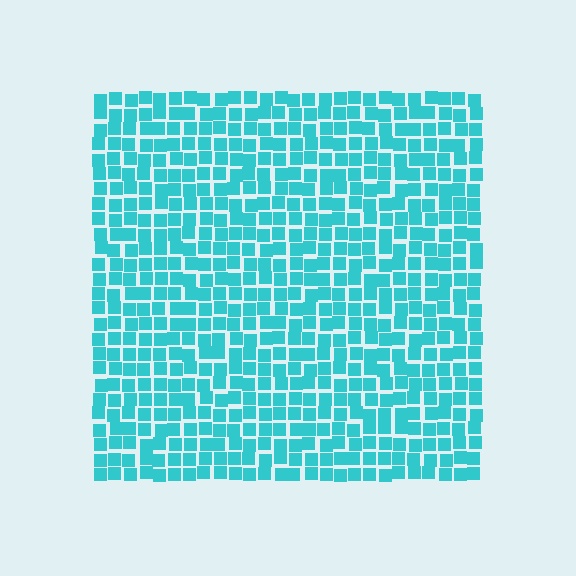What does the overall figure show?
The overall figure shows a square.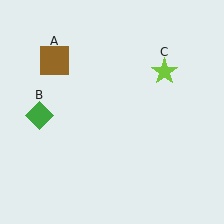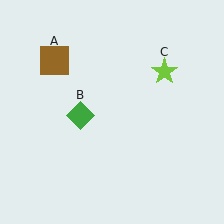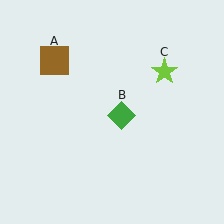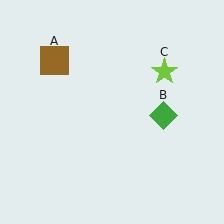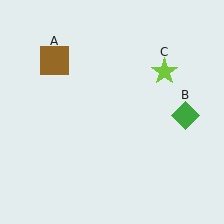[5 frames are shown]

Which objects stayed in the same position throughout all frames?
Brown square (object A) and lime star (object C) remained stationary.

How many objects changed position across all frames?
1 object changed position: green diamond (object B).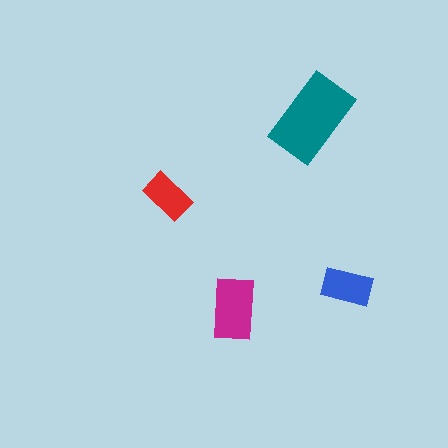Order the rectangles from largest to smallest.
the teal one, the magenta one, the blue one, the red one.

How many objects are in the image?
There are 4 objects in the image.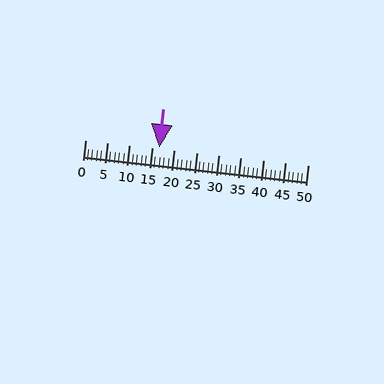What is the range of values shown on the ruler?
The ruler shows values from 0 to 50.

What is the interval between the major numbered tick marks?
The major tick marks are spaced 5 units apart.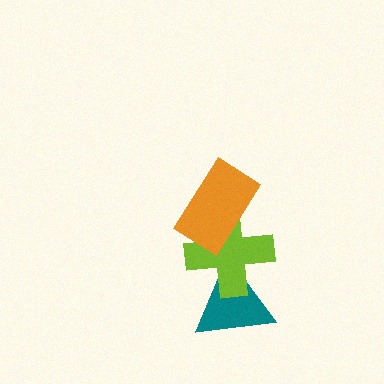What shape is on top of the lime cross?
The orange rectangle is on top of the lime cross.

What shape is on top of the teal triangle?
The lime cross is on top of the teal triangle.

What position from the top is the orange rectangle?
The orange rectangle is 1st from the top.